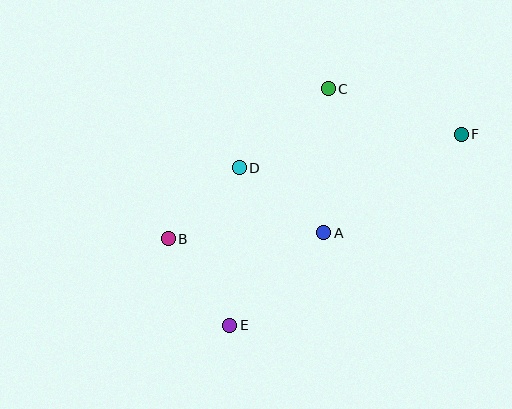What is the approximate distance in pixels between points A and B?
The distance between A and B is approximately 156 pixels.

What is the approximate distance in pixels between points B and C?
The distance between B and C is approximately 220 pixels.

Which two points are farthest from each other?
Points B and F are farthest from each other.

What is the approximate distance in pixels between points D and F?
The distance between D and F is approximately 225 pixels.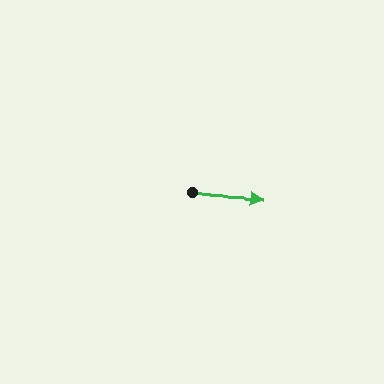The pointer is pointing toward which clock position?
Roughly 3 o'clock.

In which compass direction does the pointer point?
East.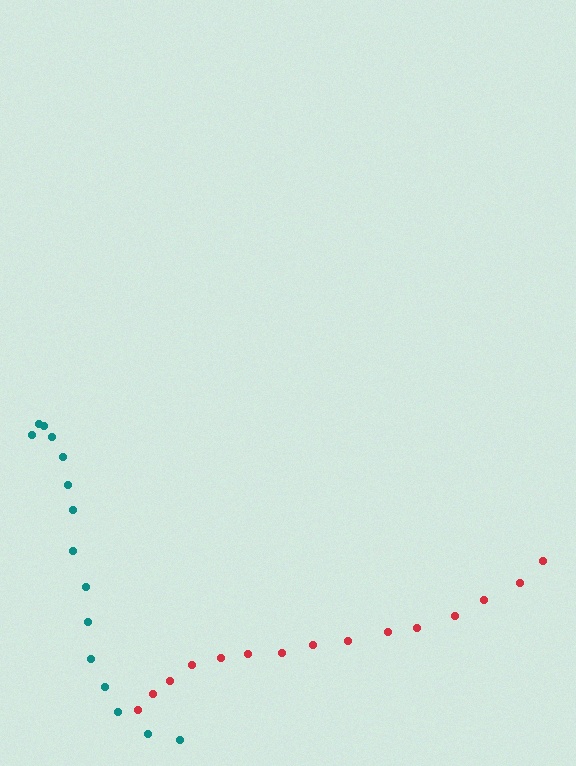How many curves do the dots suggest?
There are 2 distinct paths.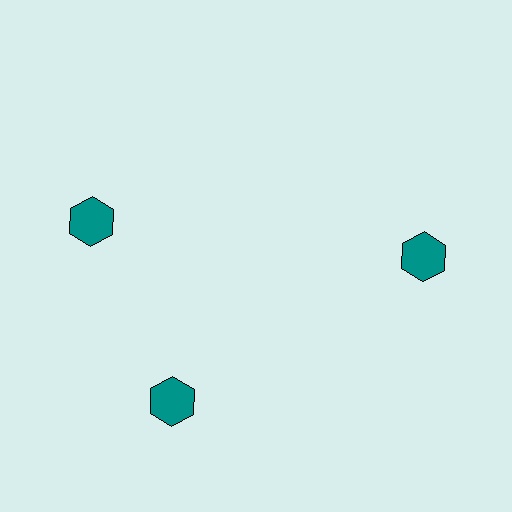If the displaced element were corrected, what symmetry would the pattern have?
It would have 3-fold rotational symmetry — the pattern would map onto itself every 120 degrees.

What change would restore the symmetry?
The symmetry would be restored by rotating it back into even spacing with its neighbors so that all 3 hexagons sit at equal angles and equal distance from the center.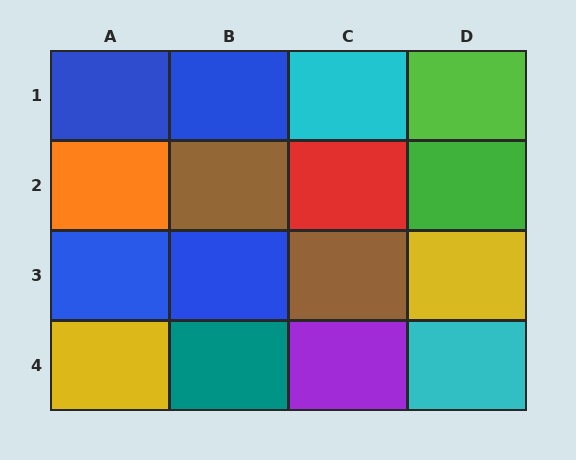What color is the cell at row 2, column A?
Orange.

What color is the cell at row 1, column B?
Blue.